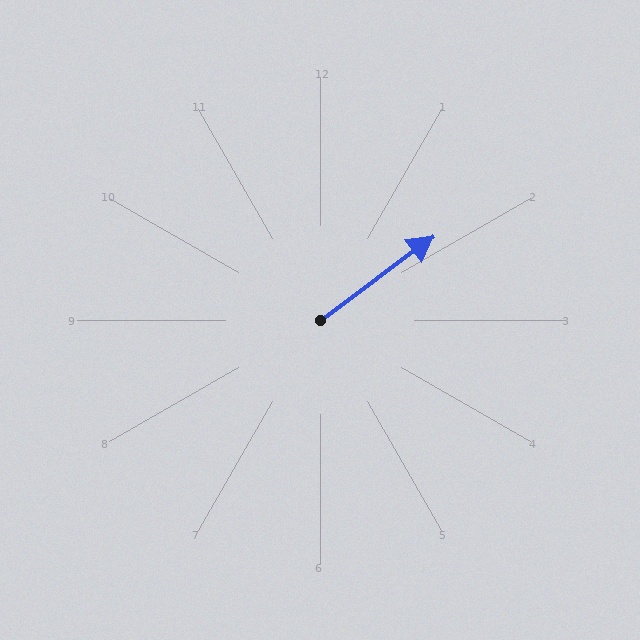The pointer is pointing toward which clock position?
Roughly 2 o'clock.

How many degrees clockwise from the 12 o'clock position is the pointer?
Approximately 53 degrees.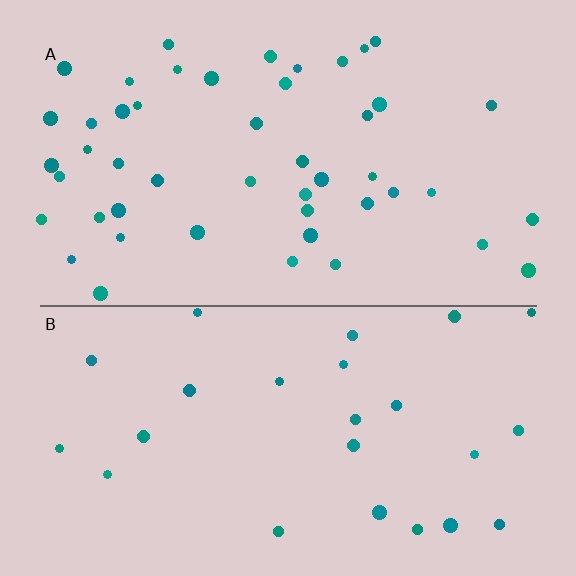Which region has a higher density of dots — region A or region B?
A (the top).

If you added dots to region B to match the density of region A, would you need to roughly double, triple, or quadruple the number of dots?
Approximately double.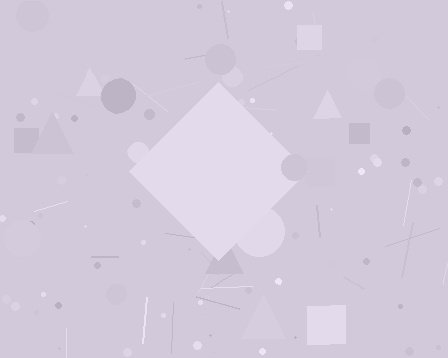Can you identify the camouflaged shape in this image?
The camouflaged shape is a diamond.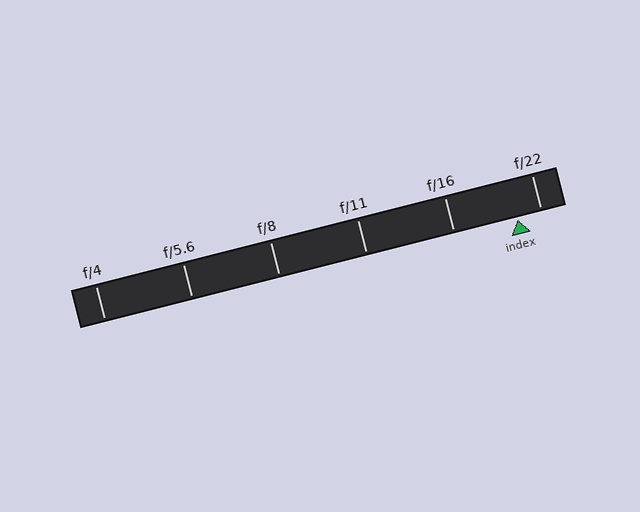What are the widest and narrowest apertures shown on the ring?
The widest aperture shown is f/4 and the narrowest is f/22.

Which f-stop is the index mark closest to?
The index mark is closest to f/22.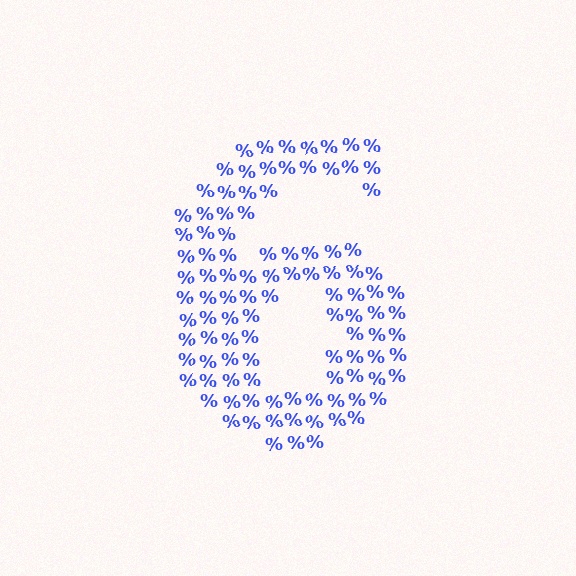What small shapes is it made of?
It is made of small percent signs.